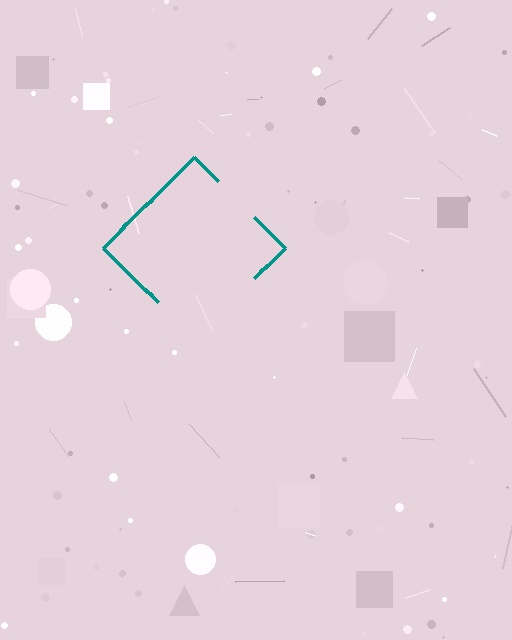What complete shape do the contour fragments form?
The contour fragments form a diamond.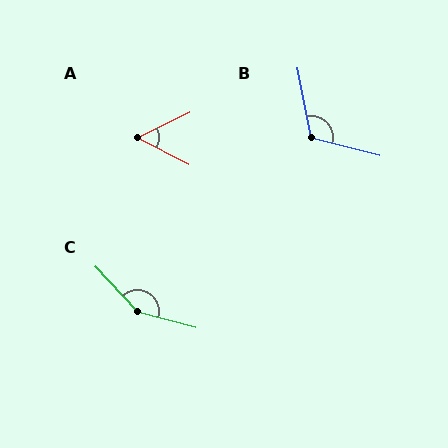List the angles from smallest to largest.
A (53°), B (115°), C (148°).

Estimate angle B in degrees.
Approximately 115 degrees.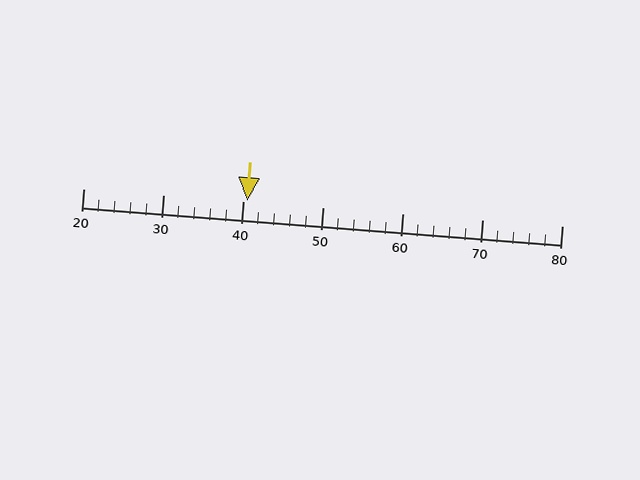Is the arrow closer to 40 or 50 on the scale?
The arrow is closer to 40.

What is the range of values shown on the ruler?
The ruler shows values from 20 to 80.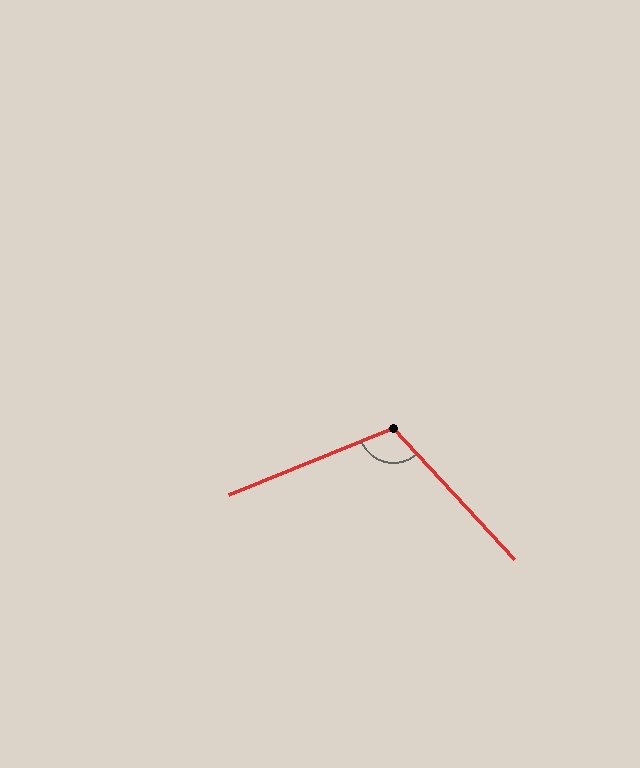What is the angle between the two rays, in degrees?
Approximately 111 degrees.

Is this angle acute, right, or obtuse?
It is obtuse.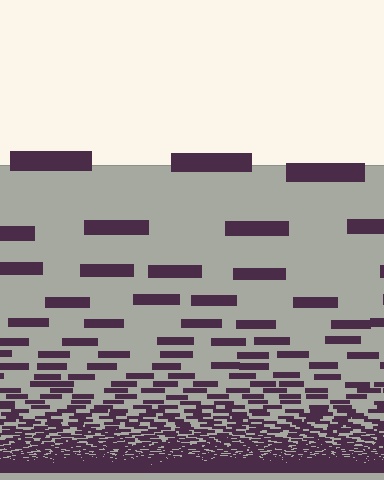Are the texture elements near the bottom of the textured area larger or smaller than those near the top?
Smaller. The gradient is inverted — elements near the bottom are smaller and denser.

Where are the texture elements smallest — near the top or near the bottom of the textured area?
Near the bottom.